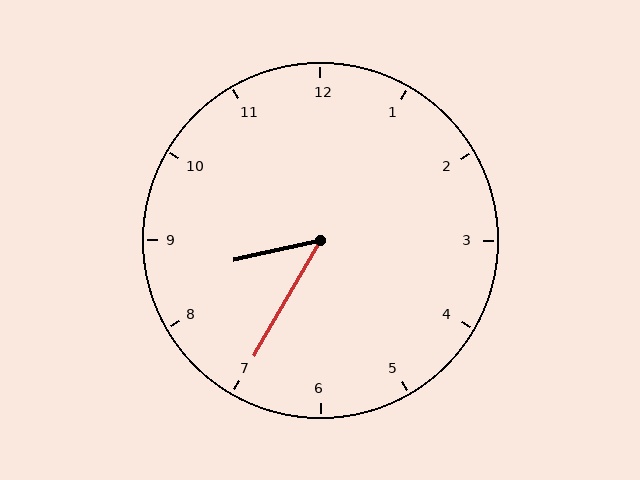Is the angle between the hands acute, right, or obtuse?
It is acute.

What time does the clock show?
8:35.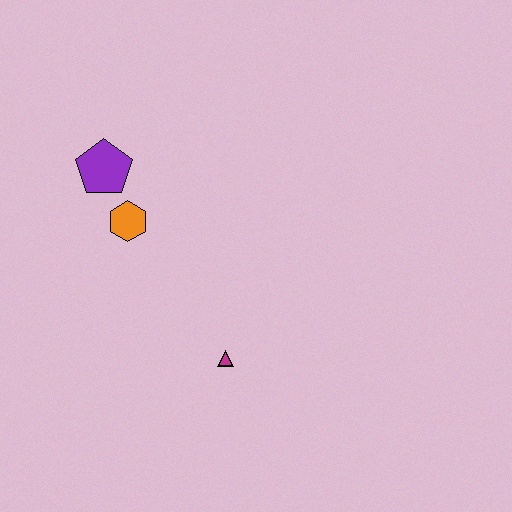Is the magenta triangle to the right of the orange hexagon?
Yes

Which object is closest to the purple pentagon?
The orange hexagon is closest to the purple pentagon.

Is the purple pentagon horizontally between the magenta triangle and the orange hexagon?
No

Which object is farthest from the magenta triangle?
The purple pentagon is farthest from the magenta triangle.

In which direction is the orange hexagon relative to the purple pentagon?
The orange hexagon is below the purple pentagon.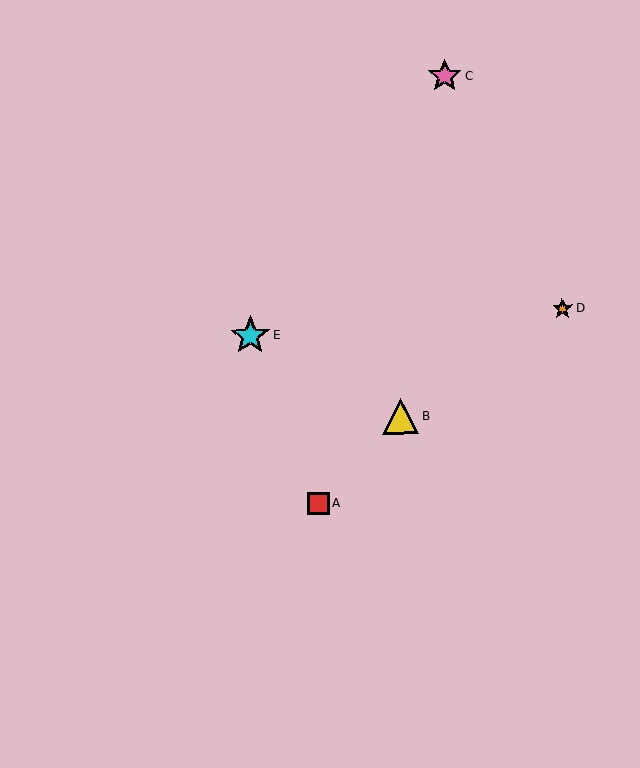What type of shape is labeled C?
Shape C is a pink star.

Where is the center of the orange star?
The center of the orange star is at (562, 309).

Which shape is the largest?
The cyan star (labeled E) is the largest.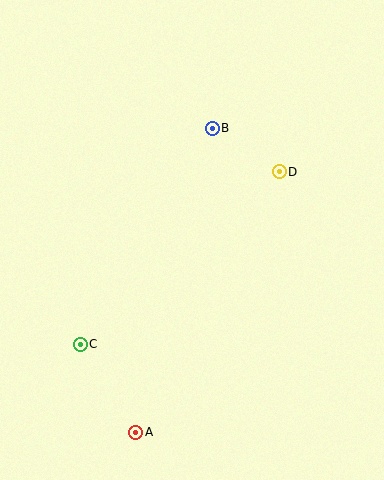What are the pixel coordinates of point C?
Point C is at (80, 344).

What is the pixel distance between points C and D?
The distance between C and D is 263 pixels.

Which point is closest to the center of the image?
Point D at (279, 172) is closest to the center.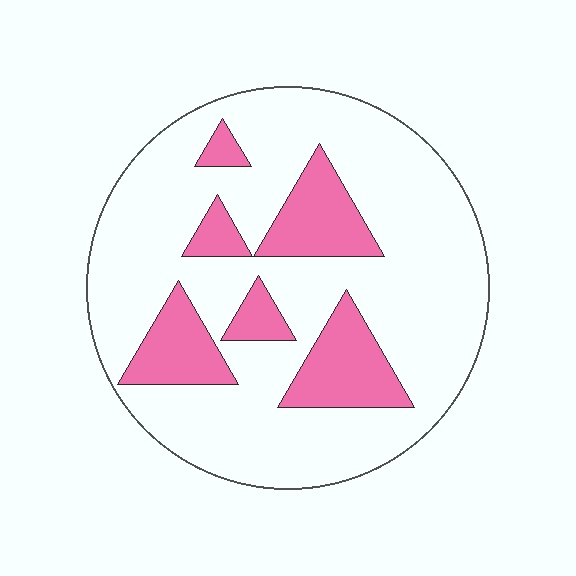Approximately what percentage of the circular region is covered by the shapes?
Approximately 20%.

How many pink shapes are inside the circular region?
6.